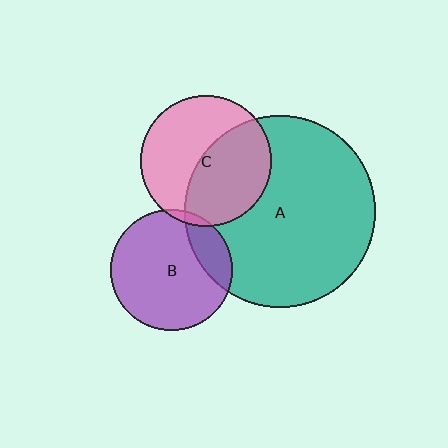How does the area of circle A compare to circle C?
Approximately 2.1 times.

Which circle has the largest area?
Circle A (teal).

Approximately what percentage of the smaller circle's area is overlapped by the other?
Approximately 5%.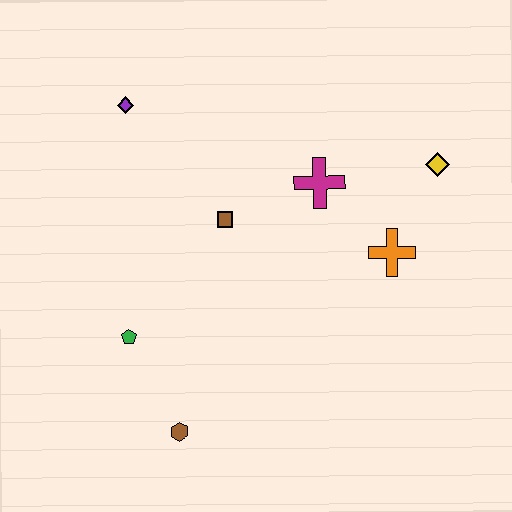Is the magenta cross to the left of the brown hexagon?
No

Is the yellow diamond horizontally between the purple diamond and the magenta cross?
No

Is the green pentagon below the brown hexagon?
No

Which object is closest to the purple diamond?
The brown square is closest to the purple diamond.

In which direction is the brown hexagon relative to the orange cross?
The brown hexagon is to the left of the orange cross.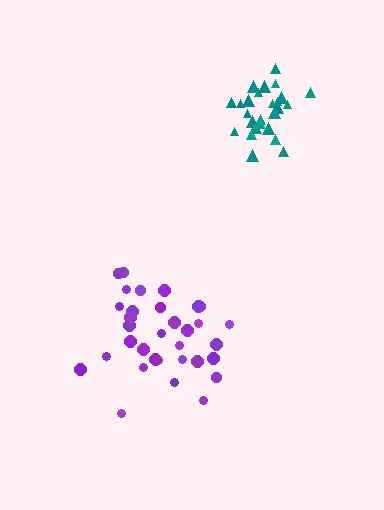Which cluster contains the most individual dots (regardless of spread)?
Purple (33).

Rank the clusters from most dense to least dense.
teal, purple.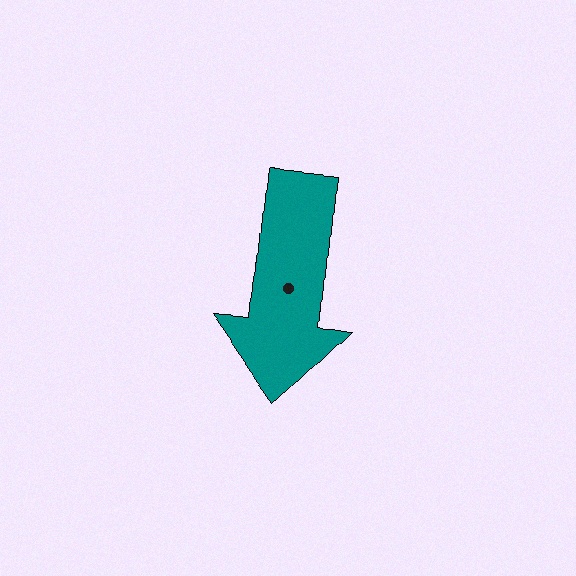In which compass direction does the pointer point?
South.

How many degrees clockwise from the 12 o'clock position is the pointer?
Approximately 185 degrees.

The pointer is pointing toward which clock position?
Roughly 6 o'clock.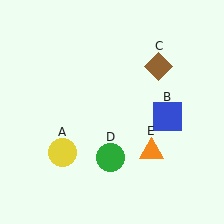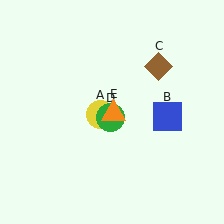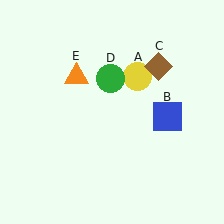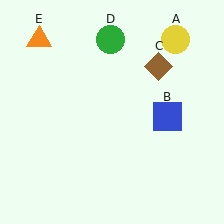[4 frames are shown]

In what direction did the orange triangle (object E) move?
The orange triangle (object E) moved up and to the left.